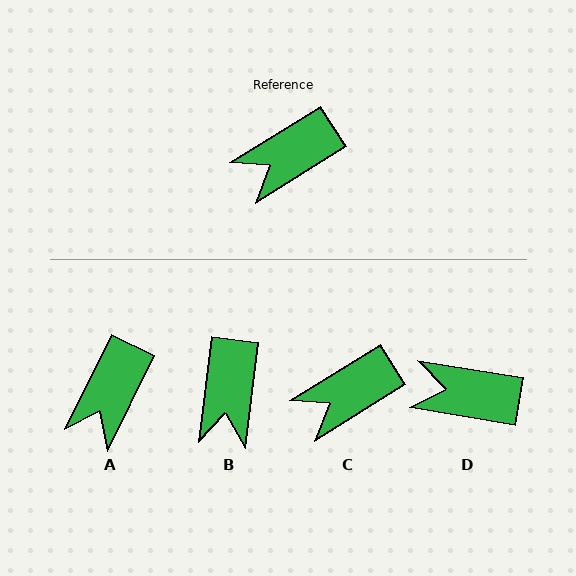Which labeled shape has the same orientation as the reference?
C.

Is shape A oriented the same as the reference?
No, it is off by about 32 degrees.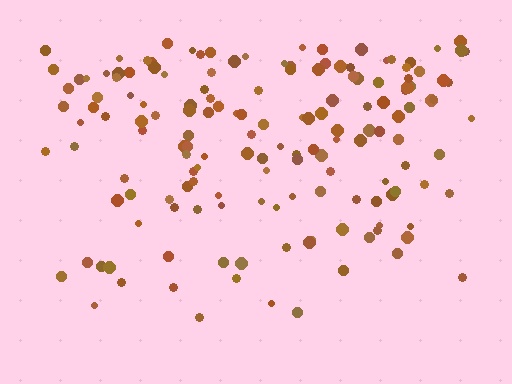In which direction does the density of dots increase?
From bottom to top, with the top side densest.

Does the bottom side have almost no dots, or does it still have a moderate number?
Still a moderate number, just noticeably fewer than the top.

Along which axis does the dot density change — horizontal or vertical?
Vertical.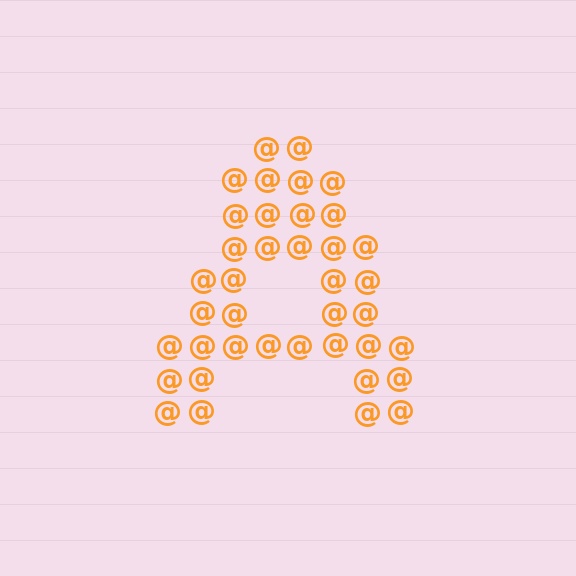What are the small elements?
The small elements are at signs.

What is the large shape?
The large shape is the letter A.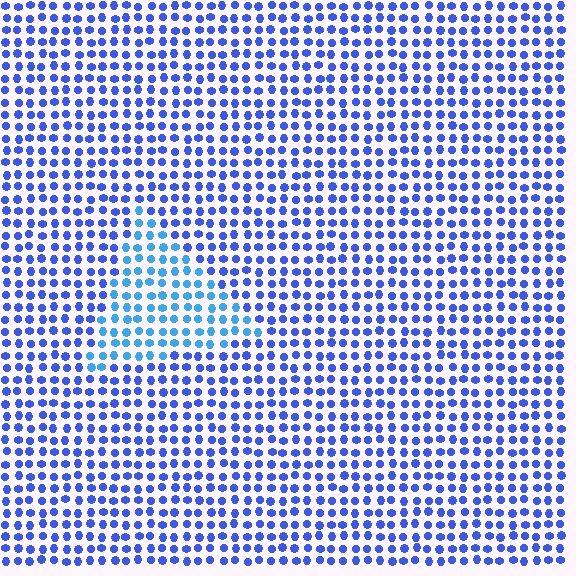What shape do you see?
I see a triangle.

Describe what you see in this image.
The image is filled with small blue elements in a uniform arrangement. A triangle-shaped region is visible where the elements are tinted to a slightly different hue, forming a subtle color boundary.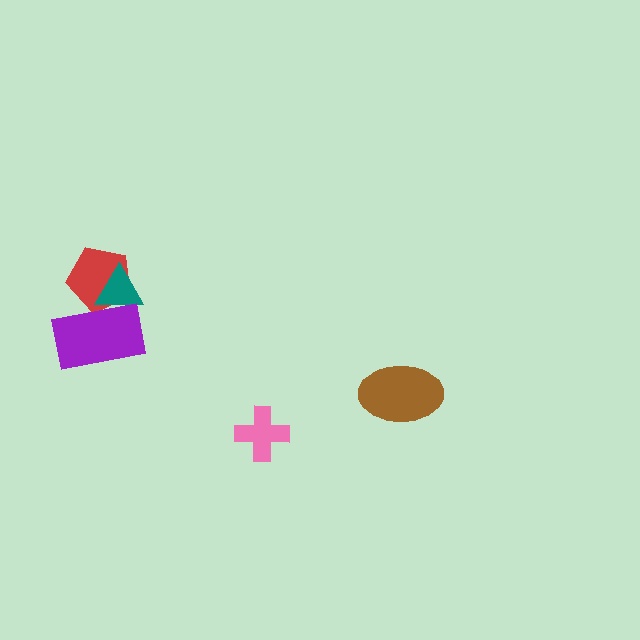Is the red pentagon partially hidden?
Yes, it is partially covered by another shape.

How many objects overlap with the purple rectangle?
2 objects overlap with the purple rectangle.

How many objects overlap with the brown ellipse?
0 objects overlap with the brown ellipse.